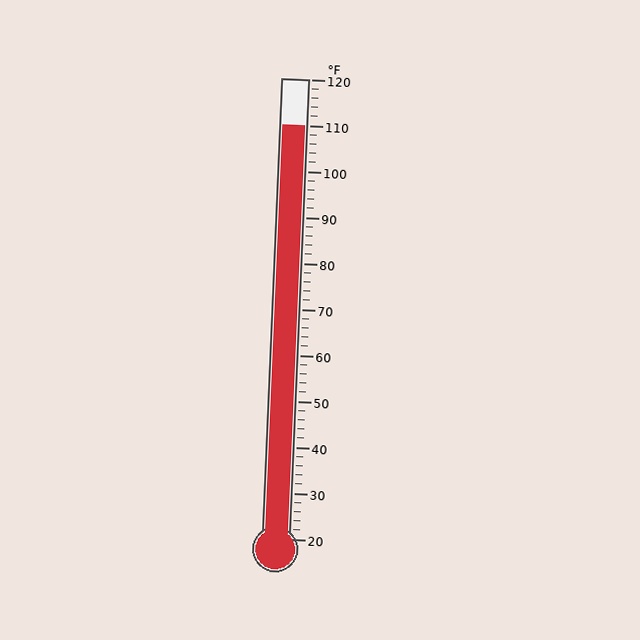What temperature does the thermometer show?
The thermometer shows approximately 110°F.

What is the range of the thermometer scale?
The thermometer scale ranges from 20°F to 120°F.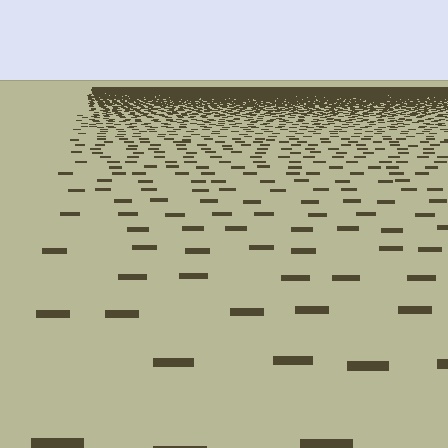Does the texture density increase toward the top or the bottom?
Density increases toward the top.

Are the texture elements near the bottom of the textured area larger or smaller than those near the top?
Larger. Near the bottom, elements are closer to the viewer and appear at a bigger on-screen size.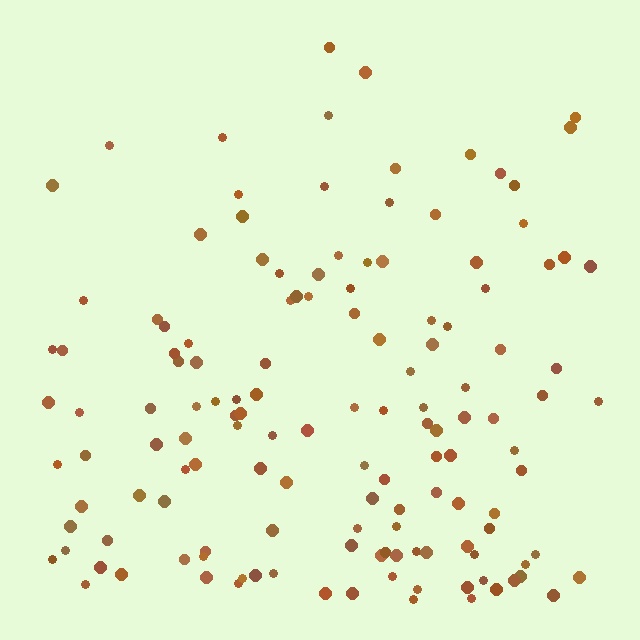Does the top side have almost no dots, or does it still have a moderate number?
Still a moderate number, just noticeably fewer than the bottom.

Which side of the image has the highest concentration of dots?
The bottom.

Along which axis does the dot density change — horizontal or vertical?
Vertical.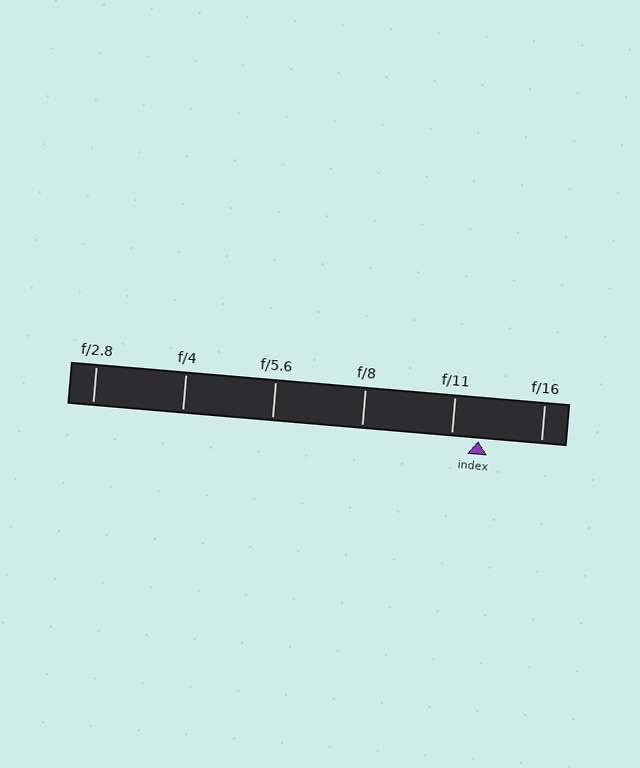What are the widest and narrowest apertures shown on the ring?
The widest aperture shown is f/2.8 and the narrowest is f/16.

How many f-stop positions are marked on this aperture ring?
There are 6 f-stop positions marked.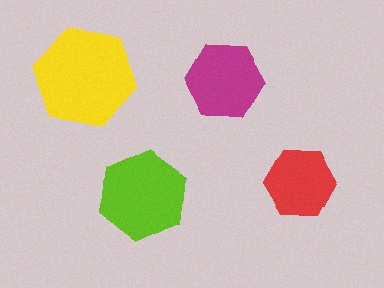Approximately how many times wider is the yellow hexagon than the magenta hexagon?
About 1.5 times wider.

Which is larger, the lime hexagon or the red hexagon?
The lime one.